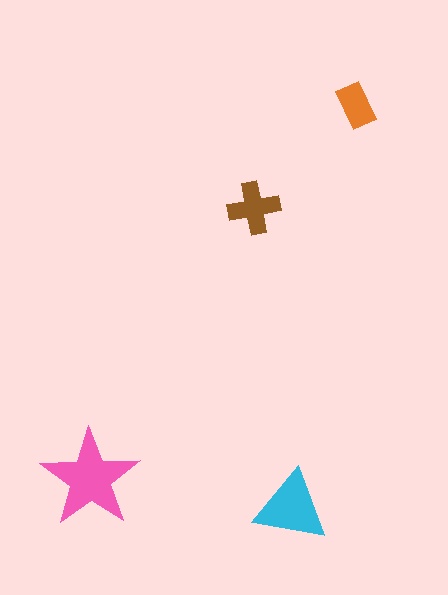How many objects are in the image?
There are 4 objects in the image.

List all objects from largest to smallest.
The pink star, the cyan triangle, the brown cross, the orange rectangle.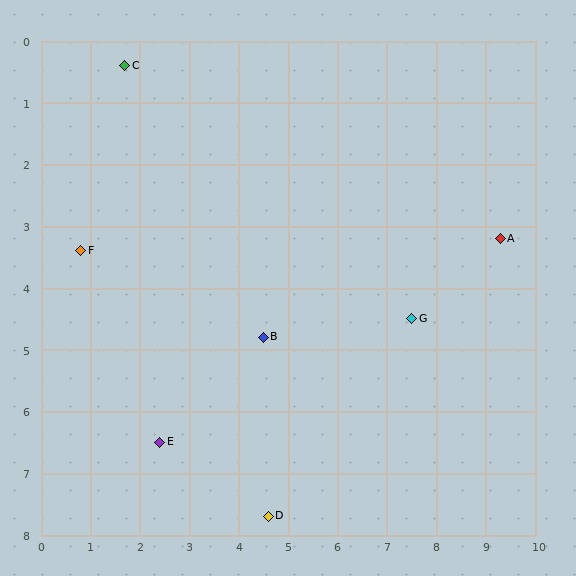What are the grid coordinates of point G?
Point G is at approximately (7.5, 4.5).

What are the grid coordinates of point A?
Point A is at approximately (9.3, 3.2).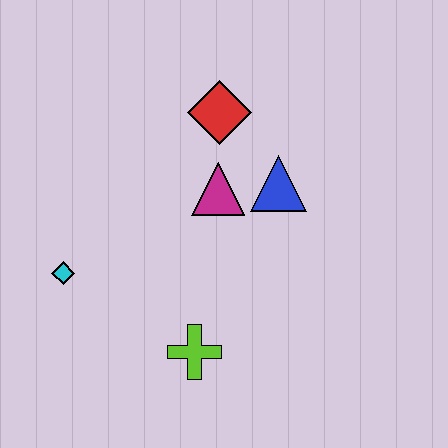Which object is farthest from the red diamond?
The lime cross is farthest from the red diamond.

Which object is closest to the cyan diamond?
The lime cross is closest to the cyan diamond.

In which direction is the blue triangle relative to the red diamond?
The blue triangle is below the red diamond.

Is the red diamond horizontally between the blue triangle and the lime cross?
Yes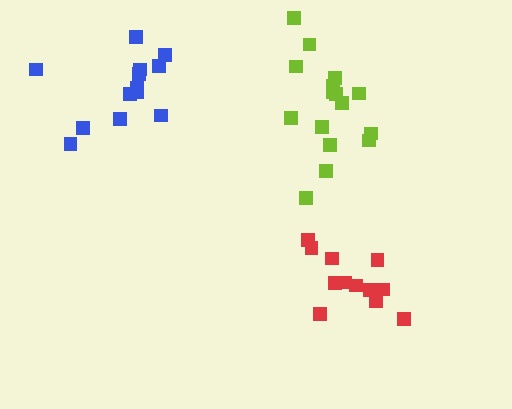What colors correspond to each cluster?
The clusters are colored: lime, red, blue.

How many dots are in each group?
Group 1: 16 dots, Group 2: 12 dots, Group 3: 13 dots (41 total).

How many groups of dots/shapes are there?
There are 3 groups.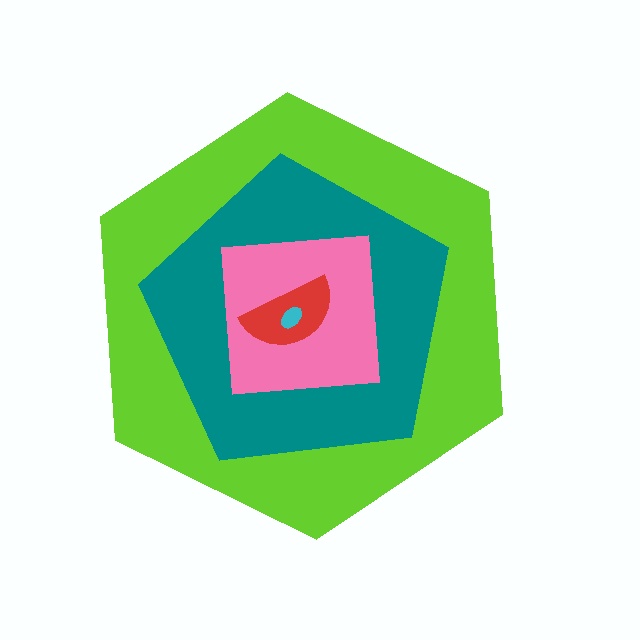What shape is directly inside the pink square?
The red semicircle.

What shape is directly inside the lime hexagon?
The teal pentagon.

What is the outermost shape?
The lime hexagon.